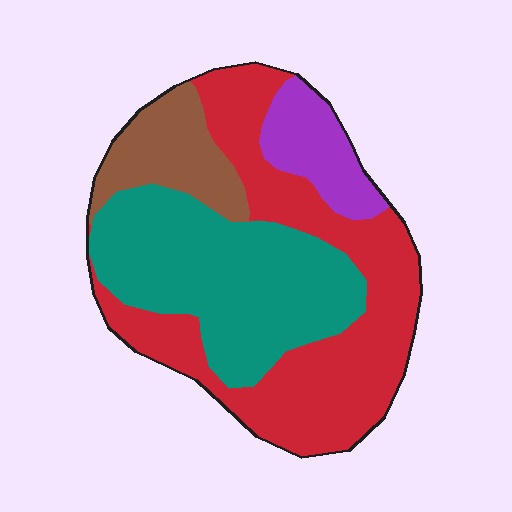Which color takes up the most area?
Red, at roughly 40%.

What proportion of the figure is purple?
Purple covers 10% of the figure.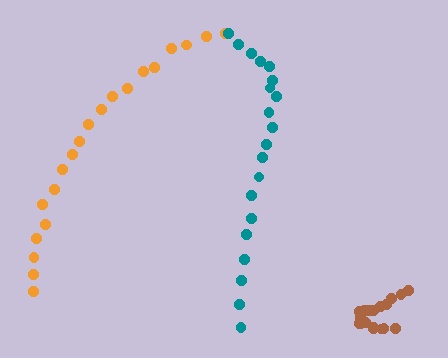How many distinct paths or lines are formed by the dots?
There are 3 distinct paths.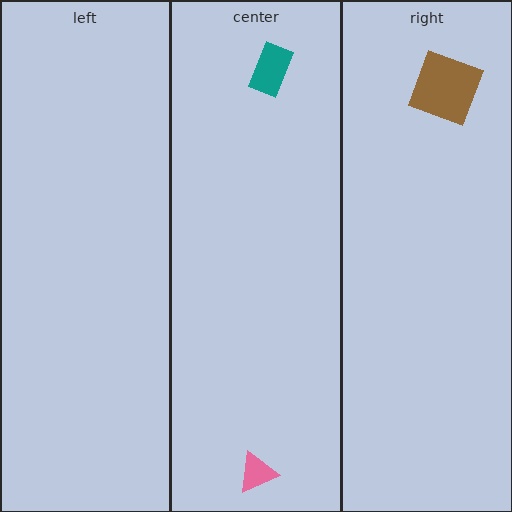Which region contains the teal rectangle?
The center region.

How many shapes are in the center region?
2.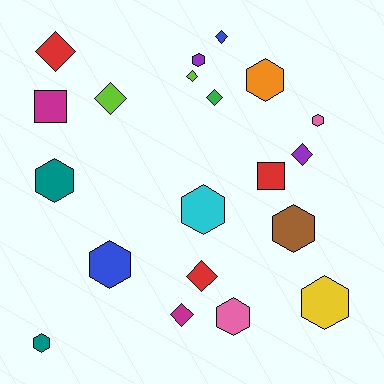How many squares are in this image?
There are 2 squares.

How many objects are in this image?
There are 20 objects.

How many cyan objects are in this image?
There is 1 cyan object.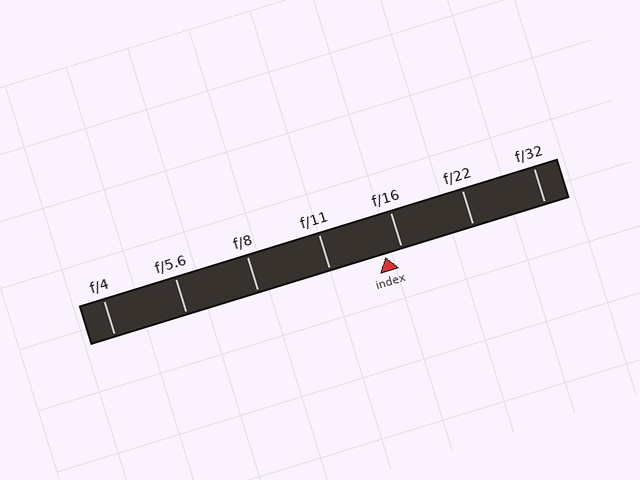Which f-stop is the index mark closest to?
The index mark is closest to f/16.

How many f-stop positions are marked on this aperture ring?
There are 7 f-stop positions marked.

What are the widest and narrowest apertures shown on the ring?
The widest aperture shown is f/4 and the narrowest is f/32.